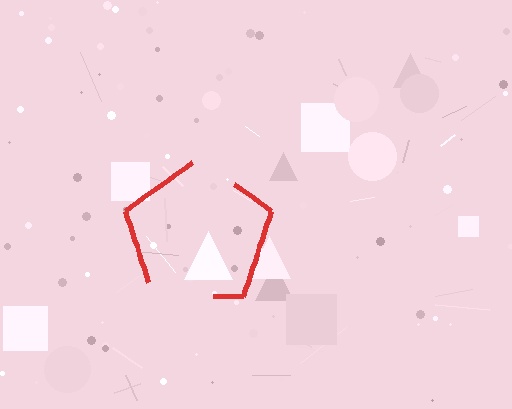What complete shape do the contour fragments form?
The contour fragments form a pentagon.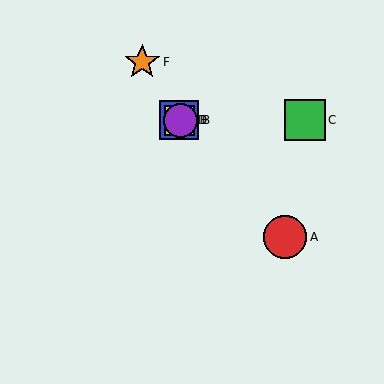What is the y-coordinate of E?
Object E is at y≈120.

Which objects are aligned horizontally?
Objects B, C, D, E are aligned horizontally.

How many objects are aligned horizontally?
4 objects (B, C, D, E) are aligned horizontally.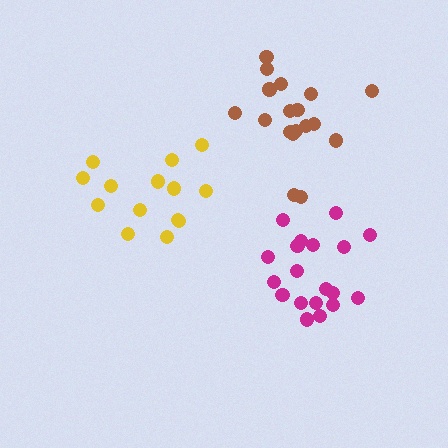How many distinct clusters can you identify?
There are 3 distinct clusters.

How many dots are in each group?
Group 1: 14 dots, Group 2: 19 dots, Group 3: 18 dots (51 total).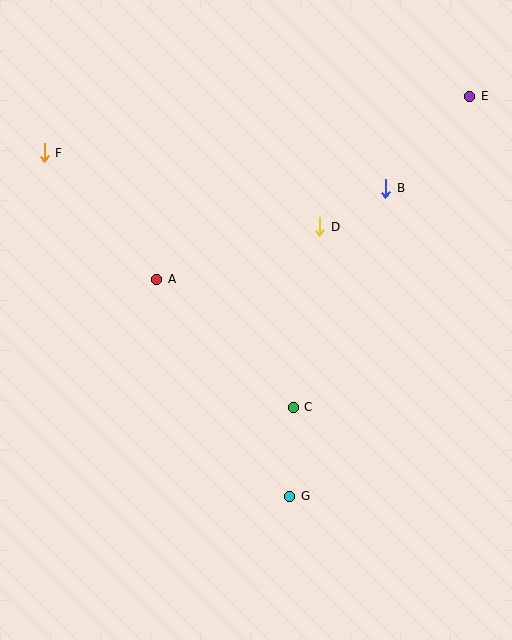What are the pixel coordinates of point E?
Point E is at (470, 96).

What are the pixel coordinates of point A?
Point A is at (157, 279).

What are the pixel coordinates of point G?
Point G is at (290, 497).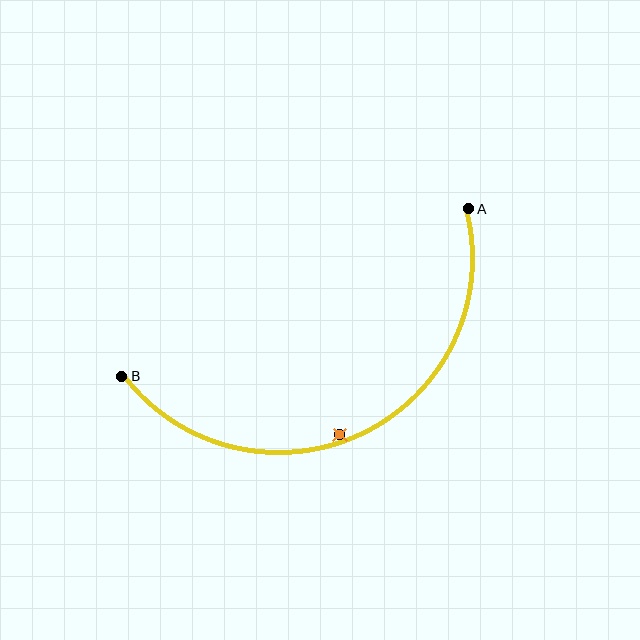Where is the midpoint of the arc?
The arc midpoint is the point on the curve farthest from the straight line joining A and B. It sits below that line.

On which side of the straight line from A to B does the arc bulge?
The arc bulges below the straight line connecting A and B.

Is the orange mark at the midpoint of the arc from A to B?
No — the orange mark does not lie on the arc at all. It sits slightly inside the curve.